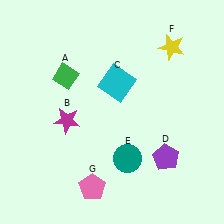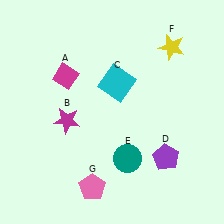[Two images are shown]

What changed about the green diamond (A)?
In Image 1, A is green. In Image 2, it changed to magenta.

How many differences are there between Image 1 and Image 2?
There is 1 difference between the two images.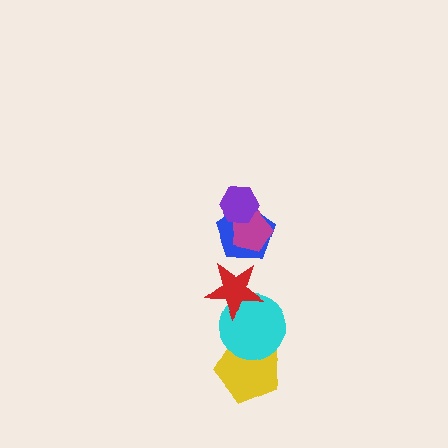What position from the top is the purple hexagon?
The purple hexagon is 1st from the top.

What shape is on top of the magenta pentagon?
The purple hexagon is on top of the magenta pentagon.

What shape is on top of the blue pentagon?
The magenta pentagon is on top of the blue pentagon.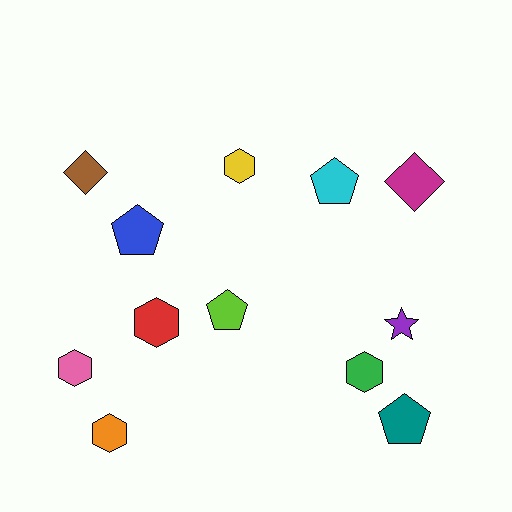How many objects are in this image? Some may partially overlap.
There are 12 objects.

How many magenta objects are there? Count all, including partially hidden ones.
There is 1 magenta object.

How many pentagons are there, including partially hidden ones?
There are 4 pentagons.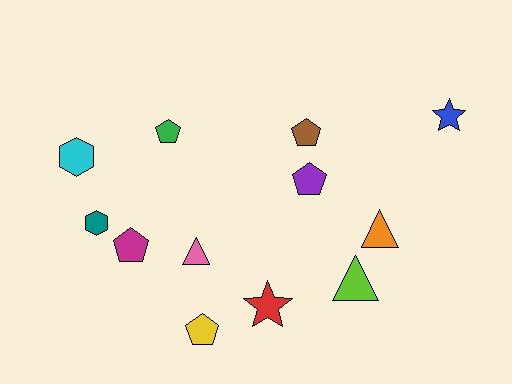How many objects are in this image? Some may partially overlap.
There are 12 objects.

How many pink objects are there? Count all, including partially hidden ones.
There is 1 pink object.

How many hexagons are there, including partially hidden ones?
There are 2 hexagons.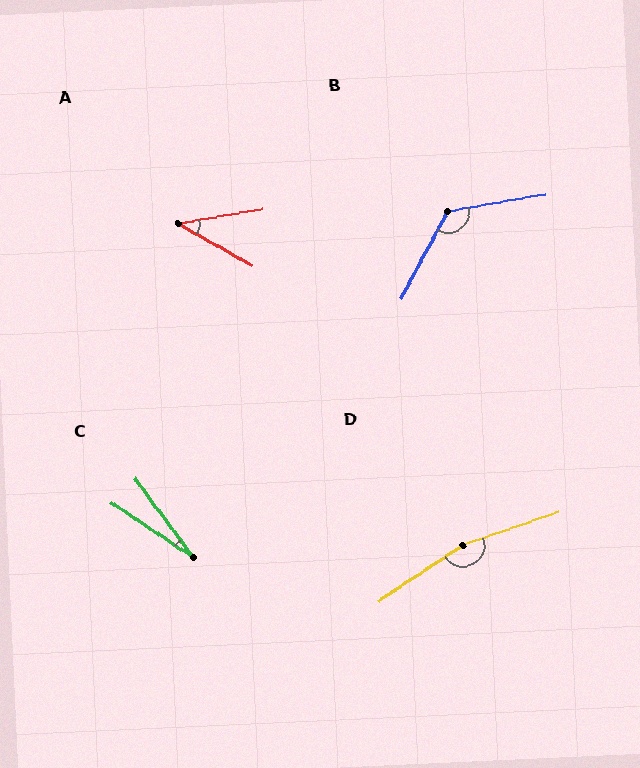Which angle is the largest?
D, at approximately 165 degrees.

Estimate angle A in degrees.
Approximately 39 degrees.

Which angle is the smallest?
C, at approximately 20 degrees.